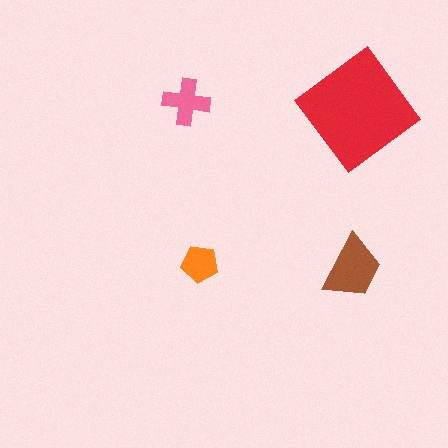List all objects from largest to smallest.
The red diamond, the brown trapezoid, the pink cross, the orange pentagon.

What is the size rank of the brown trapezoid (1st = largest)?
2nd.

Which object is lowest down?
The brown trapezoid is bottommost.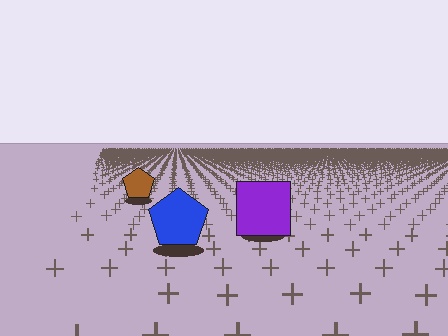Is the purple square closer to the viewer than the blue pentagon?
No. The blue pentagon is closer — you can tell from the texture gradient: the ground texture is coarser near it.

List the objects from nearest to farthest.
From nearest to farthest: the blue pentagon, the purple square, the brown pentagon.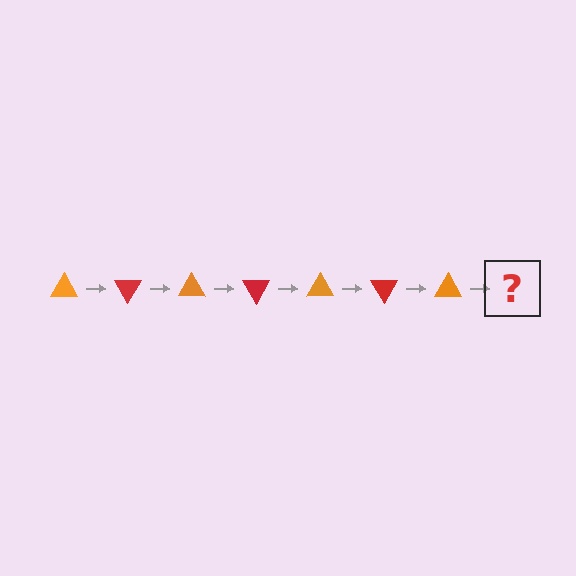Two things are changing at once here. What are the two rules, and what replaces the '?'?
The two rules are that it rotates 60 degrees each step and the color cycles through orange and red. The '?' should be a red triangle, rotated 420 degrees from the start.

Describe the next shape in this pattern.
It should be a red triangle, rotated 420 degrees from the start.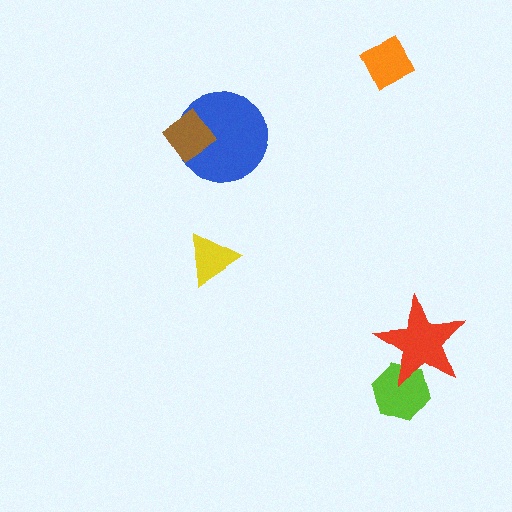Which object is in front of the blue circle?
The brown diamond is in front of the blue circle.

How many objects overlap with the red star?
1 object overlaps with the red star.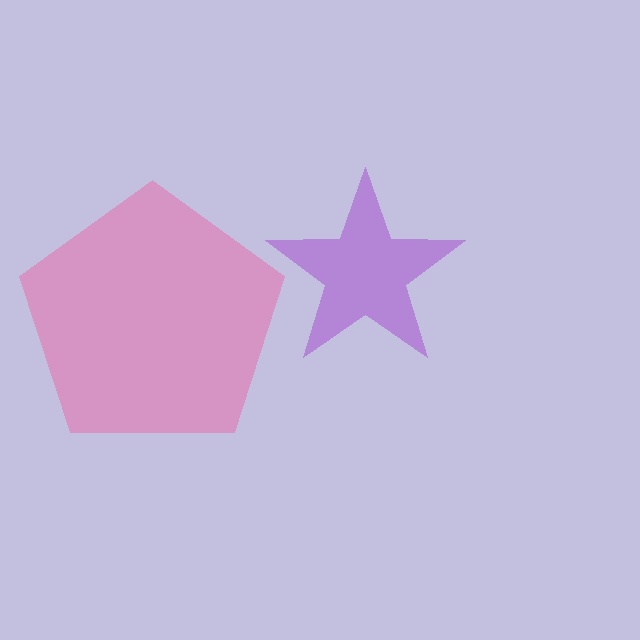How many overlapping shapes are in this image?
There are 2 overlapping shapes in the image.